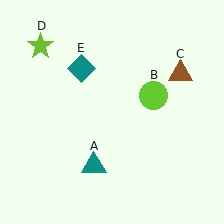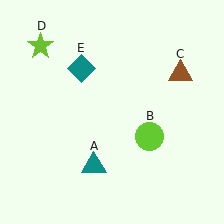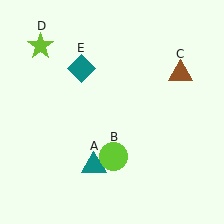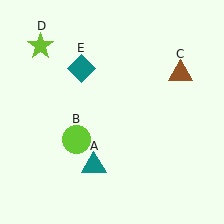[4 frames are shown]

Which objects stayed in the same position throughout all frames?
Teal triangle (object A) and brown triangle (object C) and lime star (object D) and teal diamond (object E) remained stationary.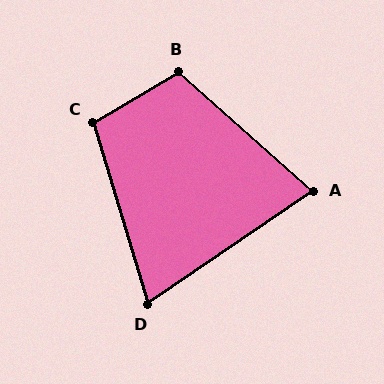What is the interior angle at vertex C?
Approximately 104 degrees (obtuse).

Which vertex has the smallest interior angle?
D, at approximately 72 degrees.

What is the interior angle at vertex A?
Approximately 76 degrees (acute).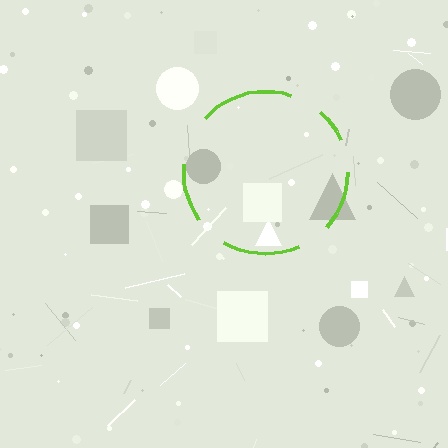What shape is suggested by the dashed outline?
The dashed outline suggests a circle.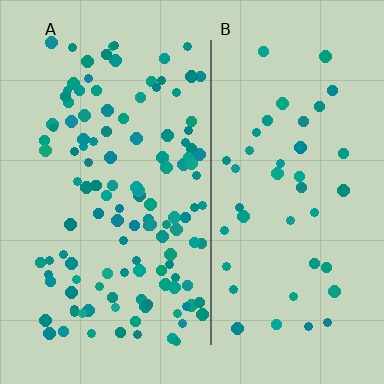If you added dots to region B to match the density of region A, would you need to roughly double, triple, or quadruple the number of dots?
Approximately triple.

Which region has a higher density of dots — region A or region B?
A (the left).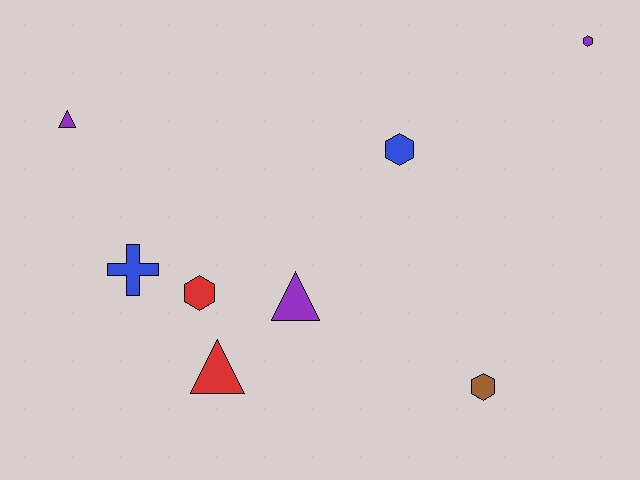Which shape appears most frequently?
Hexagon, with 4 objects.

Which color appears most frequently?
Purple, with 3 objects.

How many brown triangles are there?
There are no brown triangles.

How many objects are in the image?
There are 8 objects.